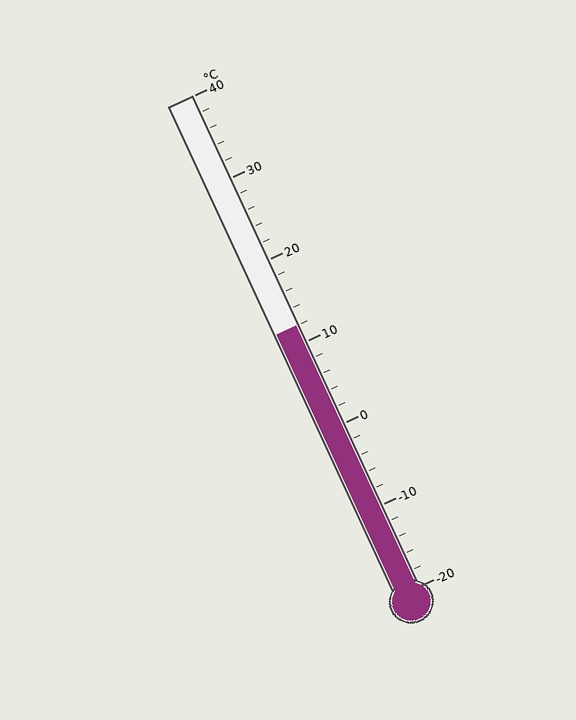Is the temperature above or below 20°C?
The temperature is below 20°C.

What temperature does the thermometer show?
The thermometer shows approximately 12°C.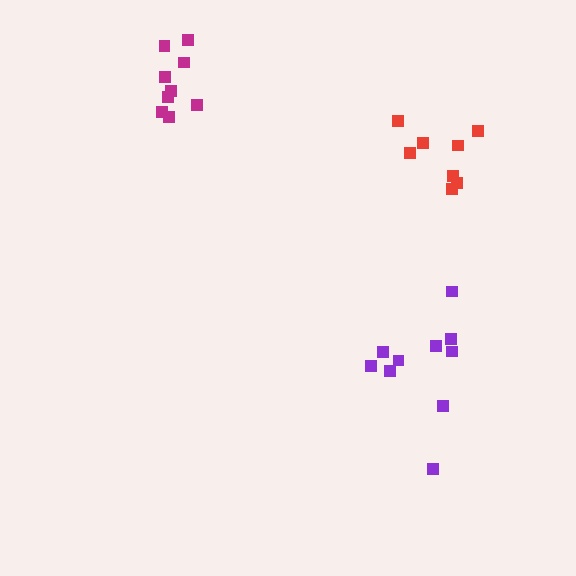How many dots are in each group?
Group 1: 10 dots, Group 2: 8 dots, Group 3: 9 dots (27 total).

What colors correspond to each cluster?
The clusters are colored: purple, red, magenta.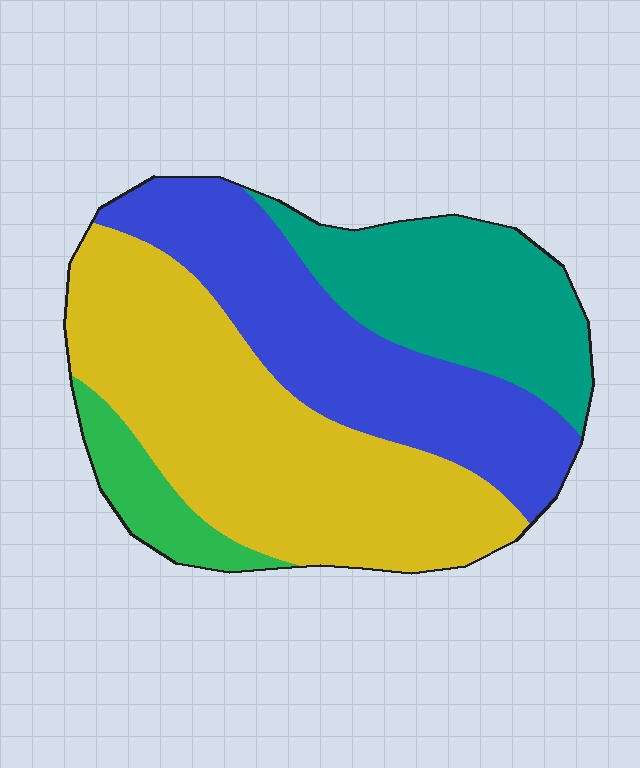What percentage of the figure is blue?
Blue covers roughly 30% of the figure.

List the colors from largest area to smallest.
From largest to smallest: yellow, blue, teal, green.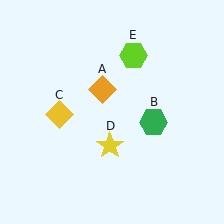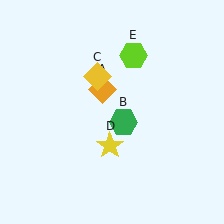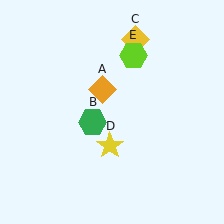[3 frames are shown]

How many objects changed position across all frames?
2 objects changed position: green hexagon (object B), yellow diamond (object C).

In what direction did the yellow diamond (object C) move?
The yellow diamond (object C) moved up and to the right.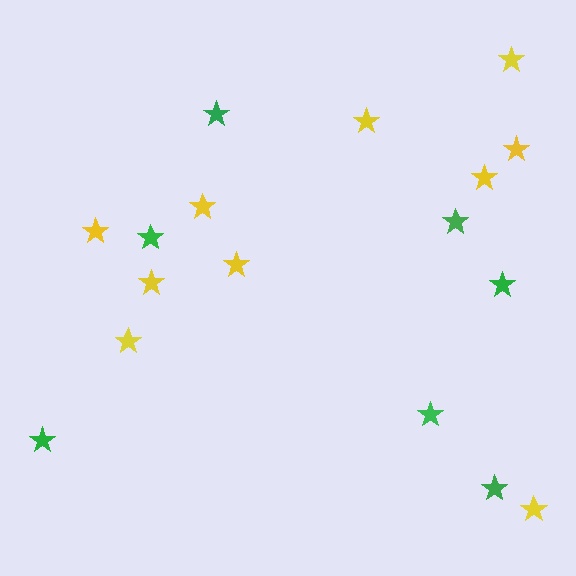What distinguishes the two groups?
There are 2 groups: one group of green stars (7) and one group of yellow stars (10).